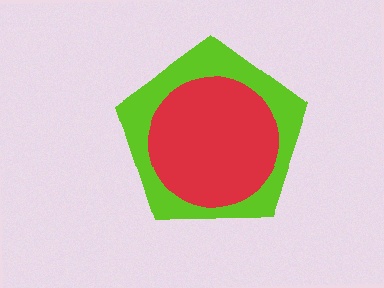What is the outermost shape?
The lime pentagon.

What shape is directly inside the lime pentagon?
The red circle.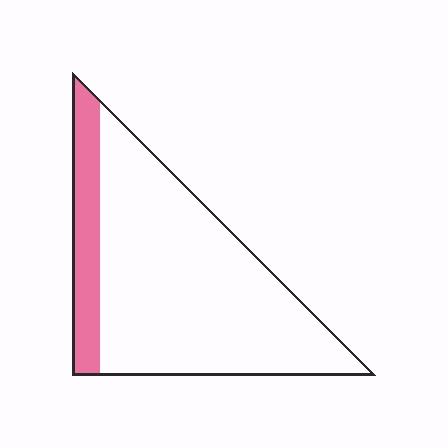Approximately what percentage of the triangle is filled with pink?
Approximately 20%.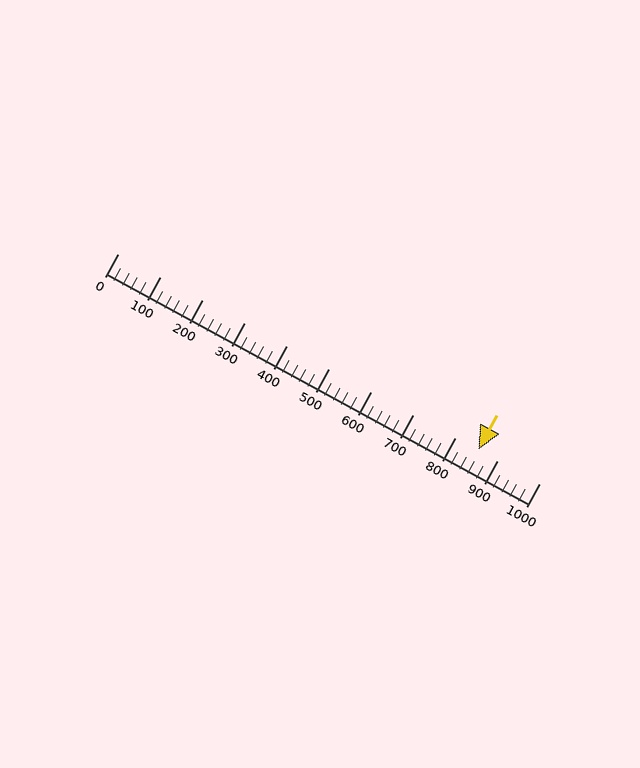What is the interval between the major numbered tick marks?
The major tick marks are spaced 100 units apart.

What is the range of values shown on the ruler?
The ruler shows values from 0 to 1000.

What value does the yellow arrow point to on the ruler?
The yellow arrow points to approximately 856.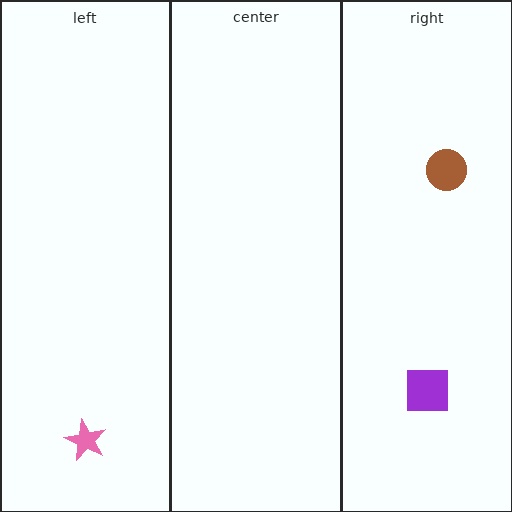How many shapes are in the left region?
1.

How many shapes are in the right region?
2.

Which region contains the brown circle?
The right region.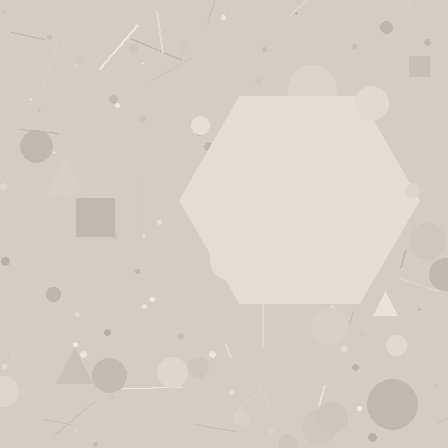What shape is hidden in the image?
A hexagon is hidden in the image.